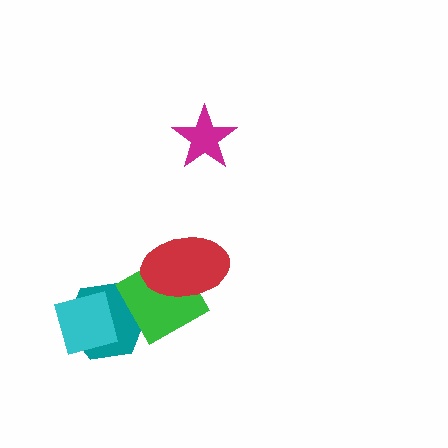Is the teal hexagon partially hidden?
Yes, it is partially covered by another shape.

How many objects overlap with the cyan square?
1 object overlaps with the cyan square.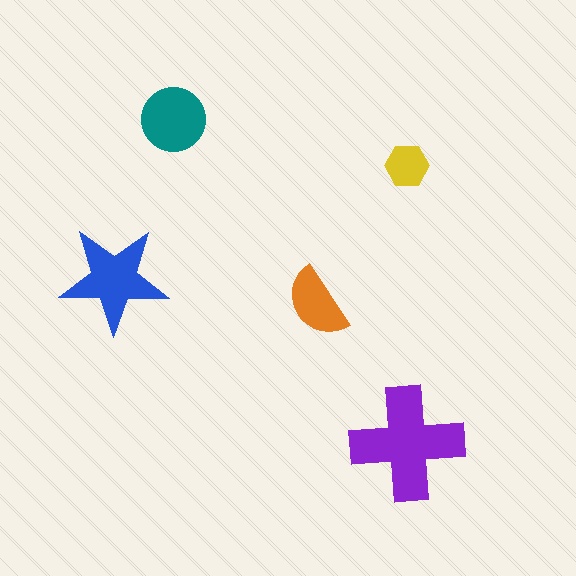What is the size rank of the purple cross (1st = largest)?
1st.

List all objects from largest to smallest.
The purple cross, the blue star, the teal circle, the orange semicircle, the yellow hexagon.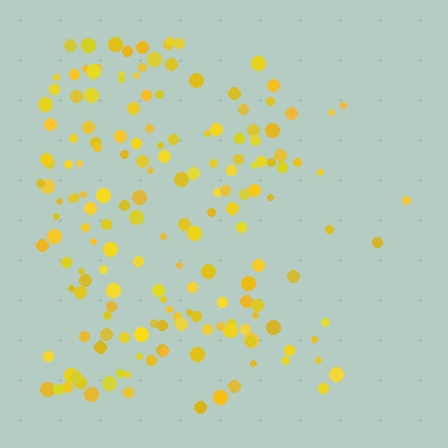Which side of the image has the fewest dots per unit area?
The right.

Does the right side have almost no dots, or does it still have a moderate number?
Still a moderate number, just noticeably fewer than the left.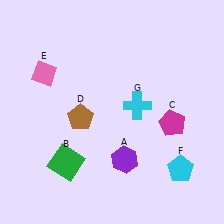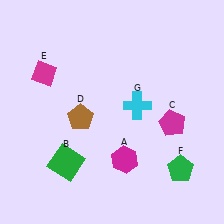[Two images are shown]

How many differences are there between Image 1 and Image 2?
There are 3 differences between the two images.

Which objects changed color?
A changed from purple to magenta. E changed from pink to magenta. F changed from cyan to green.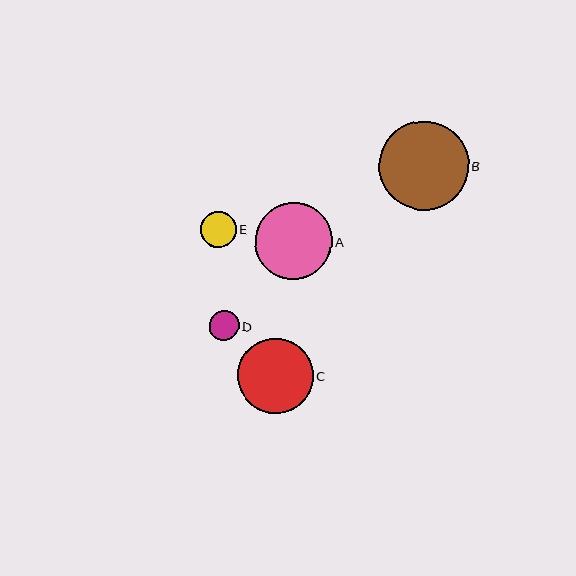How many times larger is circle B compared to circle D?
Circle B is approximately 3.0 times the size of circle D.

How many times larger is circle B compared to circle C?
Circle B is approximately 1.2 times the size of circle C.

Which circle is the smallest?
Circle D is the smallest with a size of approximately 29 pixels.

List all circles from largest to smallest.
From largest to smallest: B, A, C, E, D.